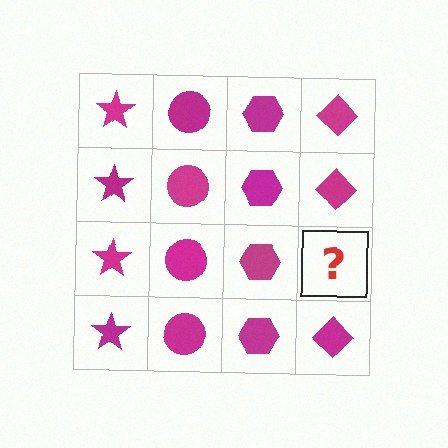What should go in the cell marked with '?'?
The missing cell should contain a magenta diamond.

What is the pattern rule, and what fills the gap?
The rule is that each column has a consistent shape. The gap should be filled with a magenta diamond.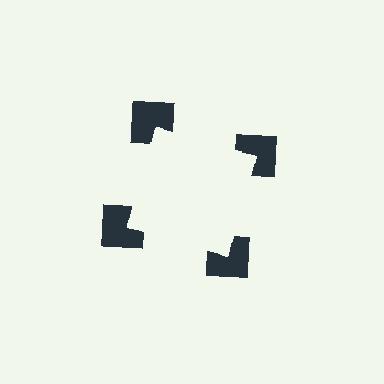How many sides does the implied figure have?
4 sides.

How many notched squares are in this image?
There are 4 — one at each vertex of the illusory square.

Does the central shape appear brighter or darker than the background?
It typically appears slightly brighter than the background, even though no actual brightness change is drawn.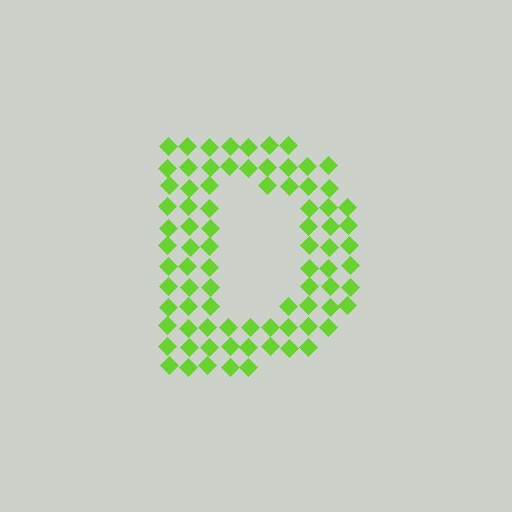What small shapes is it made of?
It is made of small diamonds.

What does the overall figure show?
The overall figure shows the letter D.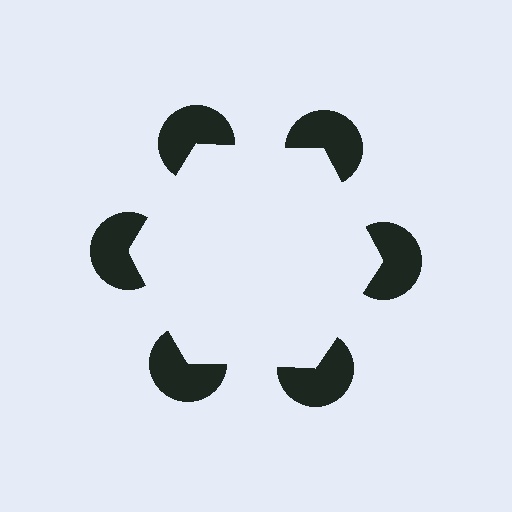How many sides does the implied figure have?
6 sides.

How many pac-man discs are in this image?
There are 6 — one at each vertex of the illusory hexagon.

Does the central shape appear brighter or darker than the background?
It typically appears slightly brighter than the background, even though no actual brightness change is drawn.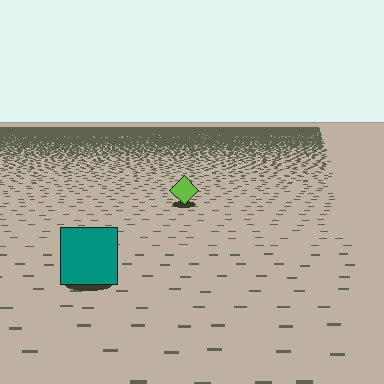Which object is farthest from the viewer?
The lime diamond is farthest from the viewer. It appears smaller and the ground texture around it is denser.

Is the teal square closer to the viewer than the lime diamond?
Yes. The teal square is closer — you can tell from the texture gradient: the ground texture is coarser near it.